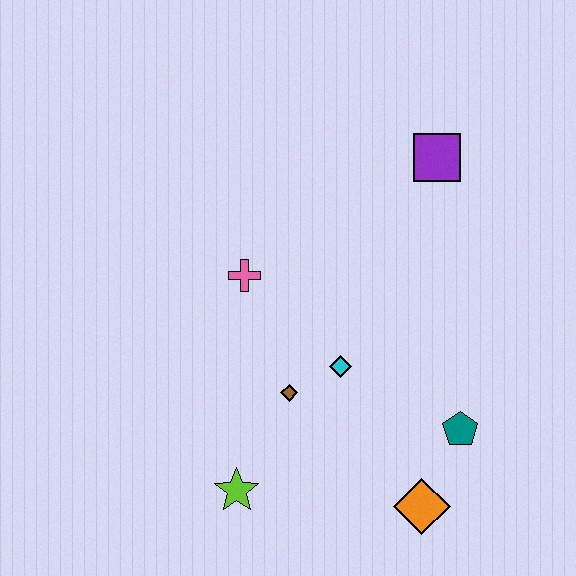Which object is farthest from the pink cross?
The orange diamond is farthest from the pink cross.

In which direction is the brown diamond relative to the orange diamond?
The brown diamond is to the left of the orange diamond.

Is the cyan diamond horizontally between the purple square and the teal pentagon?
No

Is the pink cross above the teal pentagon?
Yes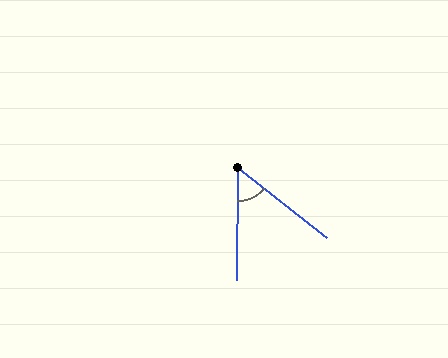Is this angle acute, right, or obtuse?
It is acute.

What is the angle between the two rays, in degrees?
Approximately 52 degrees.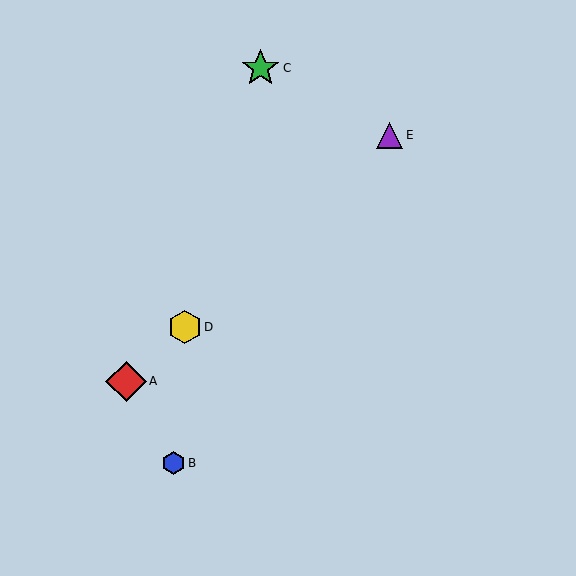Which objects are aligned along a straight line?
Objects A, D, E are aligned along a straight line.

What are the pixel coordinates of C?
Object C is at (261, 68).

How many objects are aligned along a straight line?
3 objects (A, D, E) are aligned along a straight line.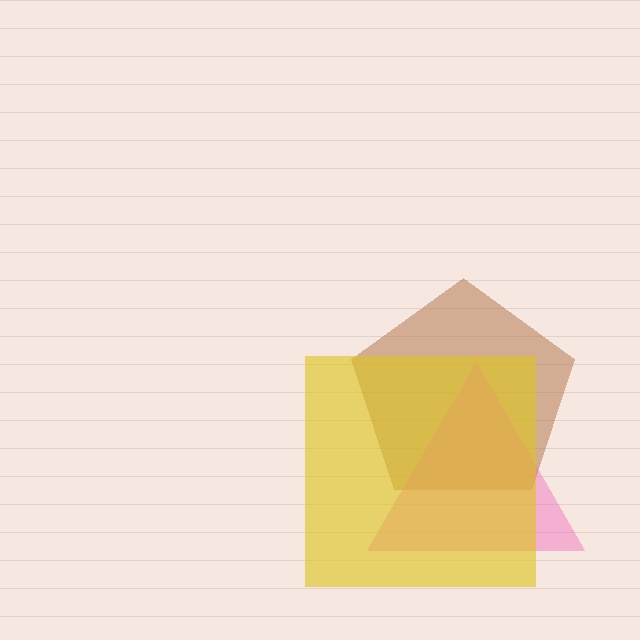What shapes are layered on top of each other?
The layered shapes are: a brown pentagon, a pink triangle, a yellow square.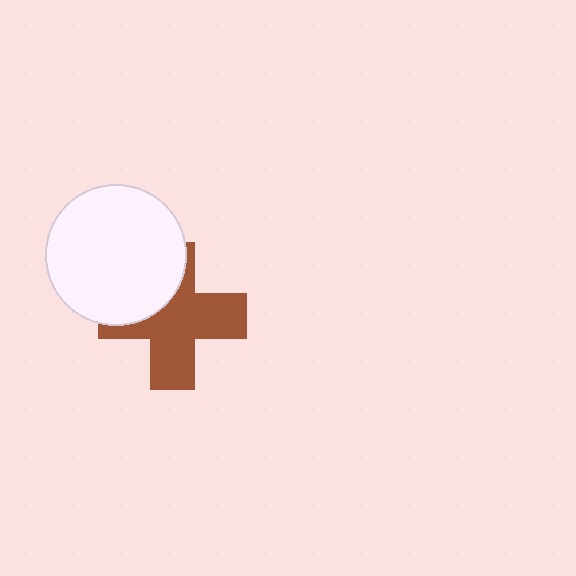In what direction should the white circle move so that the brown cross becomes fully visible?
The white circle should move toward the upper-left. That is the shortest direction to clear the overlap and leave the brown cross fully visible.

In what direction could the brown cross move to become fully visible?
The brown cross could move toward the lower-right. That would shift it out from behind the white circle entirely.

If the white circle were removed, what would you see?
You would see the complete brown cross.